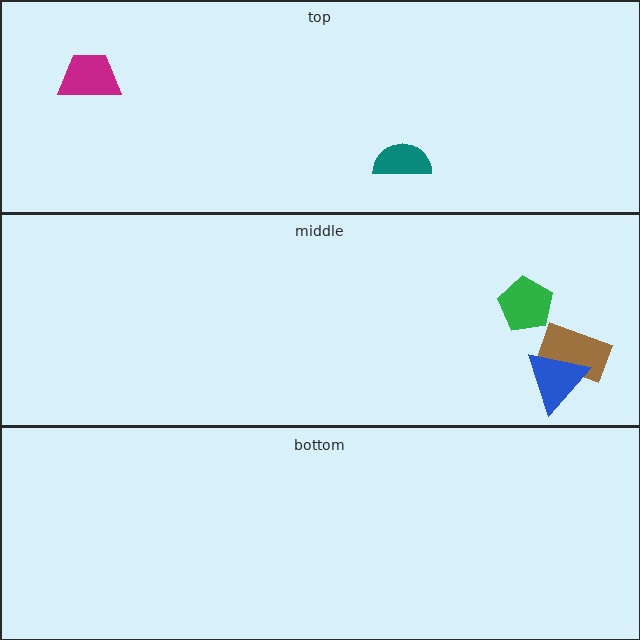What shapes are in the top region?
The teal semicircle, the magenta trapezoid.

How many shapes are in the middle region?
3.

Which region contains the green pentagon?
The middle region.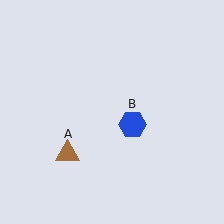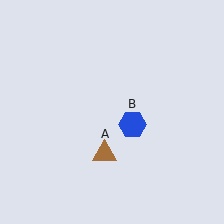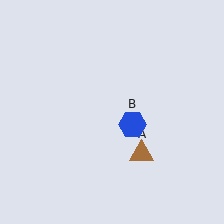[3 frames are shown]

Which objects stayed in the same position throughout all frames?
Blue hexagon (object B) remained stationary.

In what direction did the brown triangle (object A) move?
The brown triangle (object A) moved right.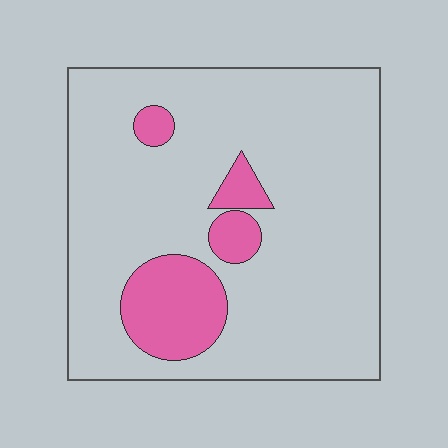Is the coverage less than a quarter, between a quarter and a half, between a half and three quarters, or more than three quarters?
Less than a quarter.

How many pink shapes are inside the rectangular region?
4.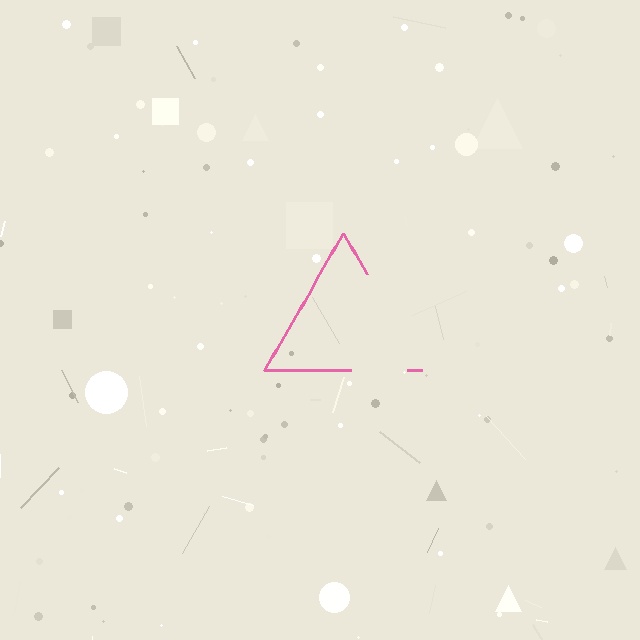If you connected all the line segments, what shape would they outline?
They would outline a triangle.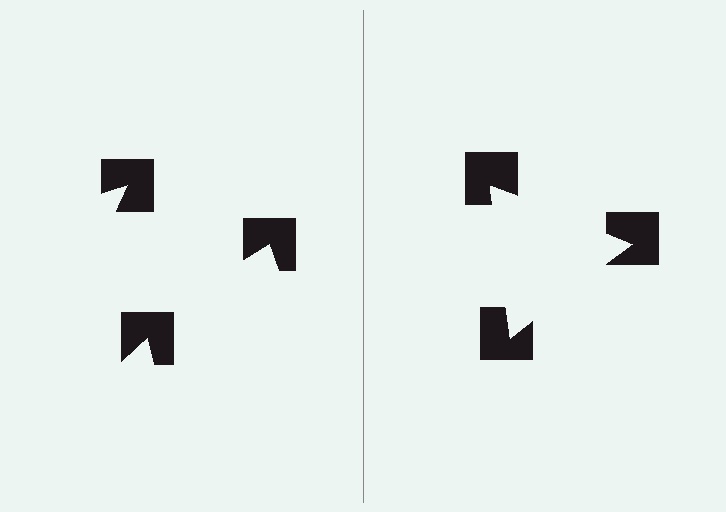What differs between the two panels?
The notched squares are positioned identically on both sides; only the wedge orientations differ. On the right they align to a triangle; on the left they are misaligned.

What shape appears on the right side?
An illusory triangle.